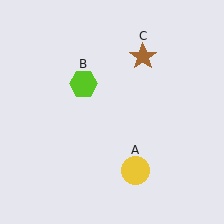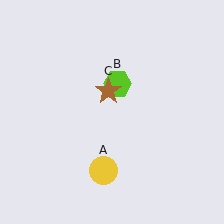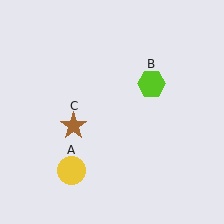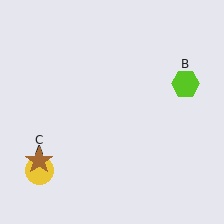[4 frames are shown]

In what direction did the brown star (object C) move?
The brown star (object C) moved down and to the left.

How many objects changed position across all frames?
3 objects changed position: yellow circle (object A), lime hexagon (object B), brown star (object C).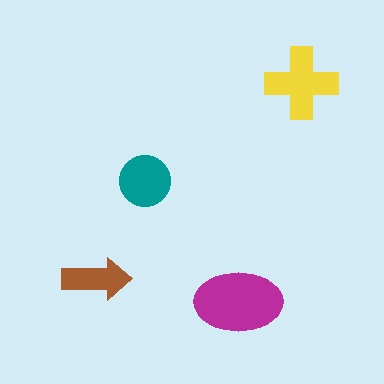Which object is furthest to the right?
The yellow cross is rightmost.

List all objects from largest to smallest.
The magenta ellipse, the yellow cross, the teal circle, the brown arrow.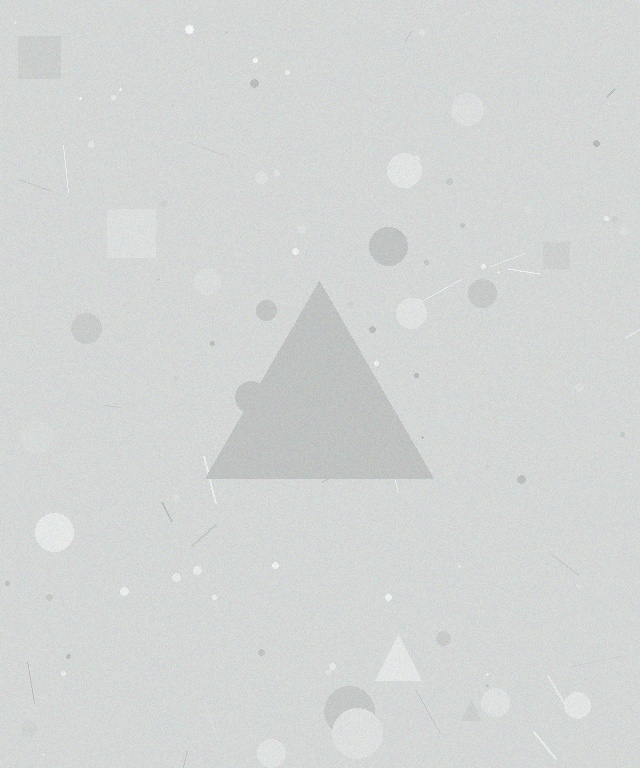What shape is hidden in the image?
A triangle is hidden in the image.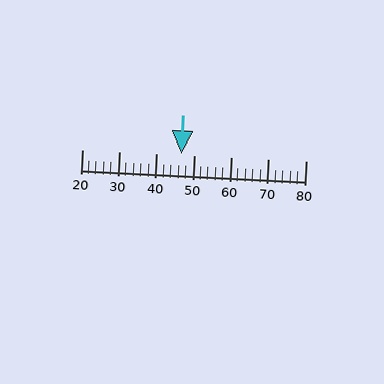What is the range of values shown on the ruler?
The ruler shows values from 20 to 80.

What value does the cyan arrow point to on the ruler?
The cyan arrow points to approximately 47.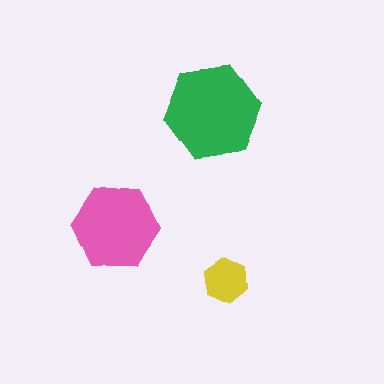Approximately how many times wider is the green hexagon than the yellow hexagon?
About 2 times wider.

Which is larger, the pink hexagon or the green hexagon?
The green one.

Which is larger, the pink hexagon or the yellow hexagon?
The pink one.